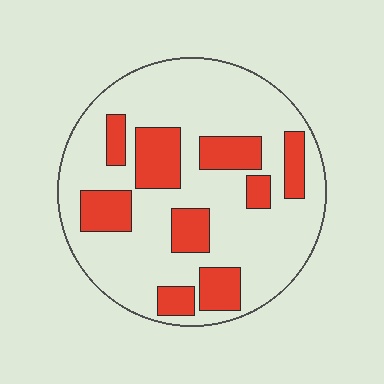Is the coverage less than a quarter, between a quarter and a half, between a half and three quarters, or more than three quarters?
Between a quarter and a half.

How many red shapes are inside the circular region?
9.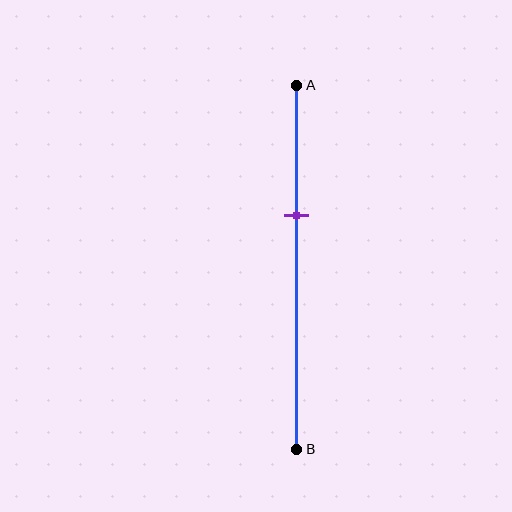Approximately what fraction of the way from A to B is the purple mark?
The purple mark is approximately 35% of the way from A to B.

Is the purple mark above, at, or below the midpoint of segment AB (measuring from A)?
The purple mark is above the midpoint of segment AB.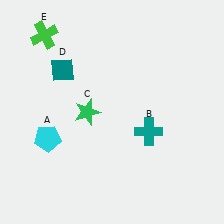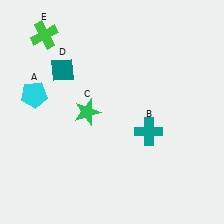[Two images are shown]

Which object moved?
The cyan pentagon (A) moved up.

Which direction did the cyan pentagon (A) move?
The cyan pentagon (A) moved up.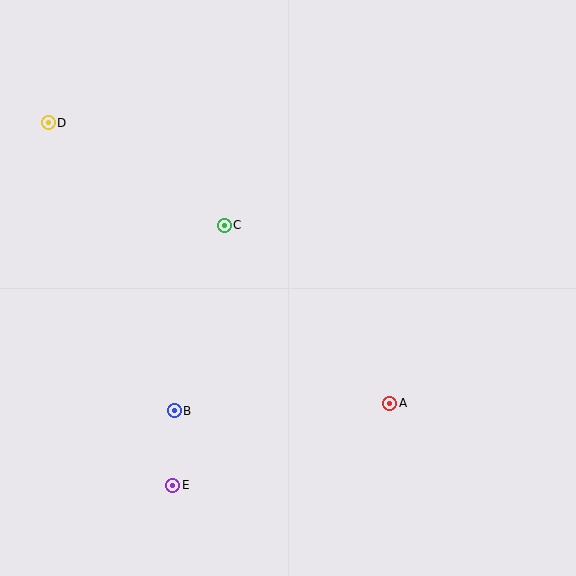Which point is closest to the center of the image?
Point C at (224, 225) is closest to the center.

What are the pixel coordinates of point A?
Point A is at (390, 403).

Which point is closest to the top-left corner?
Point D is closest to the top-left corner.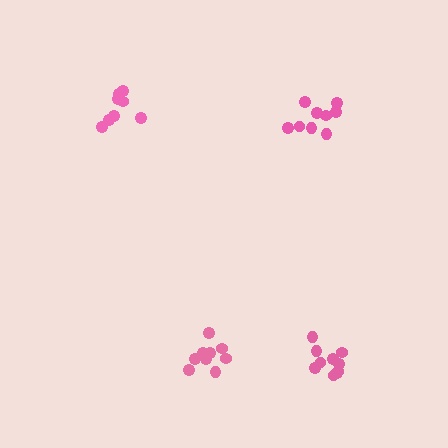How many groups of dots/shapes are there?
There are 4 groups.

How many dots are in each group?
Group 1: 9 dots, Group 2: 9 dots, Group 3: 8 dots, Group 4: 10 dots (36 total).